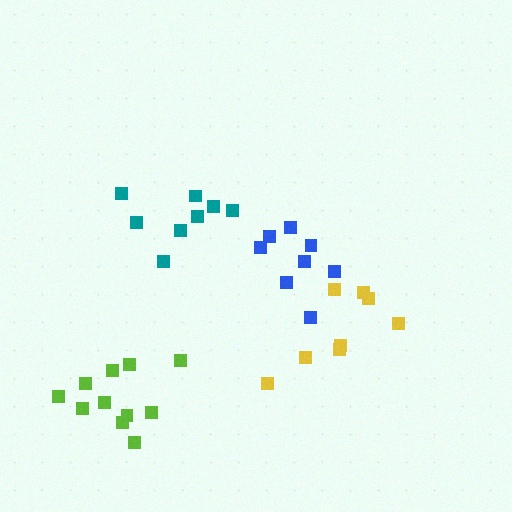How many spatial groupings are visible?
There are 4 spatial groupings.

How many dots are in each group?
Group 1: 8 dots, Group 2: 11 dots, Group 3: 8 dots, Group 4: 8 dots (35 total).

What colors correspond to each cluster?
The clusters are colored: blue, lime, yellow, teal.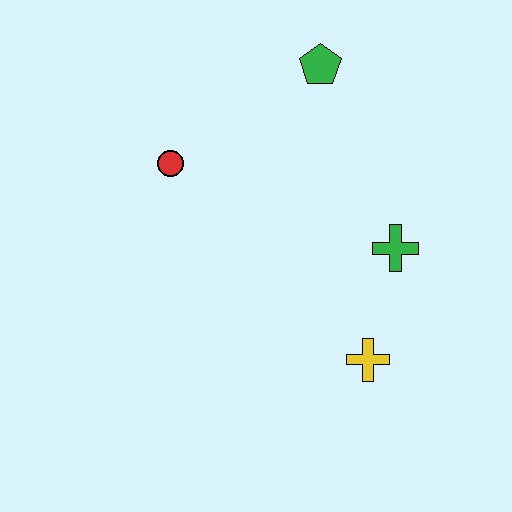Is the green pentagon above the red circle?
Yes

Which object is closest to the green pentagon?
The red circle is closest to the green pentagon.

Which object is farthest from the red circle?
The yellow cross is farthest from the red circle.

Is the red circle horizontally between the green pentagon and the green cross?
No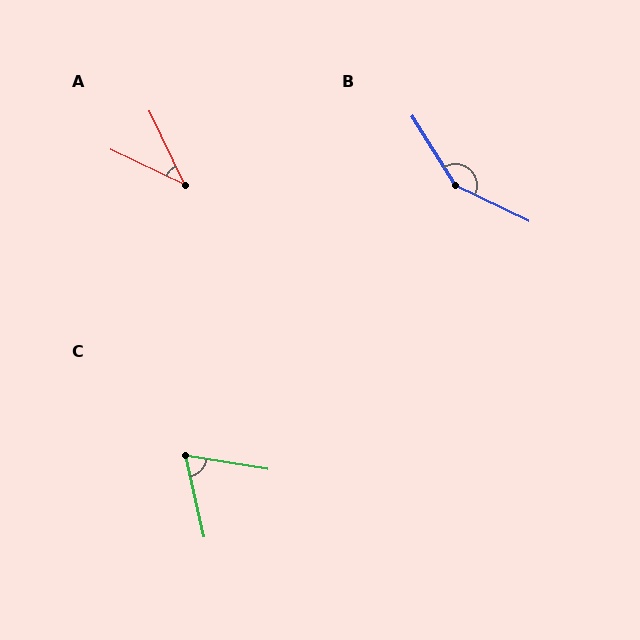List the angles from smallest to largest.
A (39°), C (68°), B (148°).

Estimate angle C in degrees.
Approximately 68 degrees.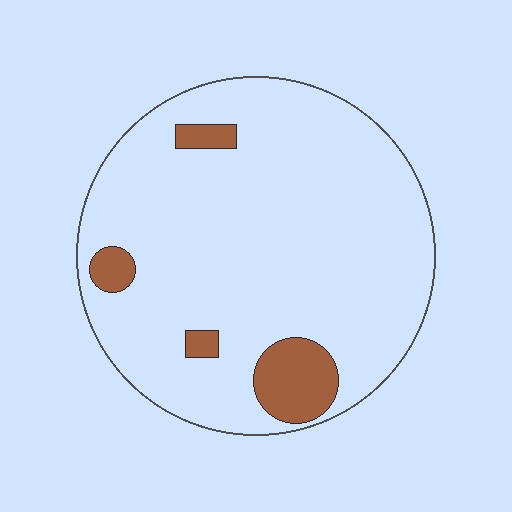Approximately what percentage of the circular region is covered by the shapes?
Approximately 10%.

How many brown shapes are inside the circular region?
4.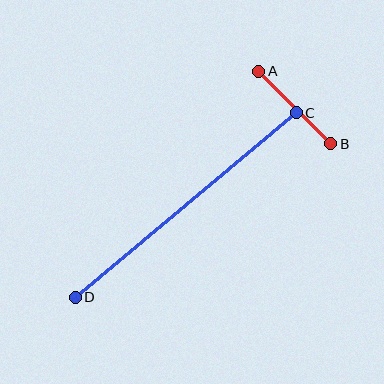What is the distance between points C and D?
The distance is approximately 288 pixels.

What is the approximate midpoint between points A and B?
The midpoint is at approximately (295, 107) pixels.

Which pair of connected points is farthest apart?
Points C and D are farthest apart.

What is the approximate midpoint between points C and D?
The midpoint is at approximately (186, 205) pixels.